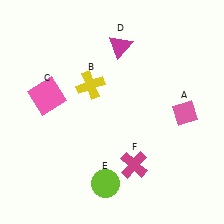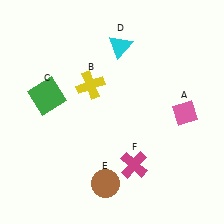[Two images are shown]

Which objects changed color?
C changed from pink to green. D changed from magenta to cyan. E changed from lime to brown.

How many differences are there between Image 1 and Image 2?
There are 3 differences between the two images.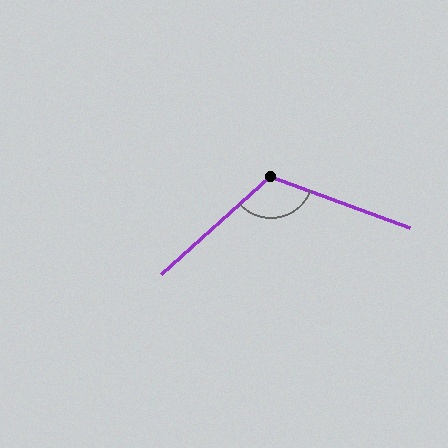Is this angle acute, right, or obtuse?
It is obtuse.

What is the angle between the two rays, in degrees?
Approximately 118 degrees.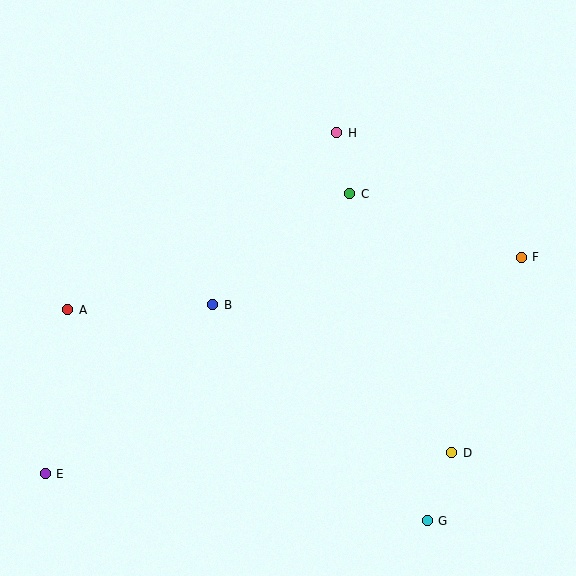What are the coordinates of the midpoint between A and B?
The midpoint between A and B is at (140, 307).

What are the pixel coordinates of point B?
Point B is at (213, 305).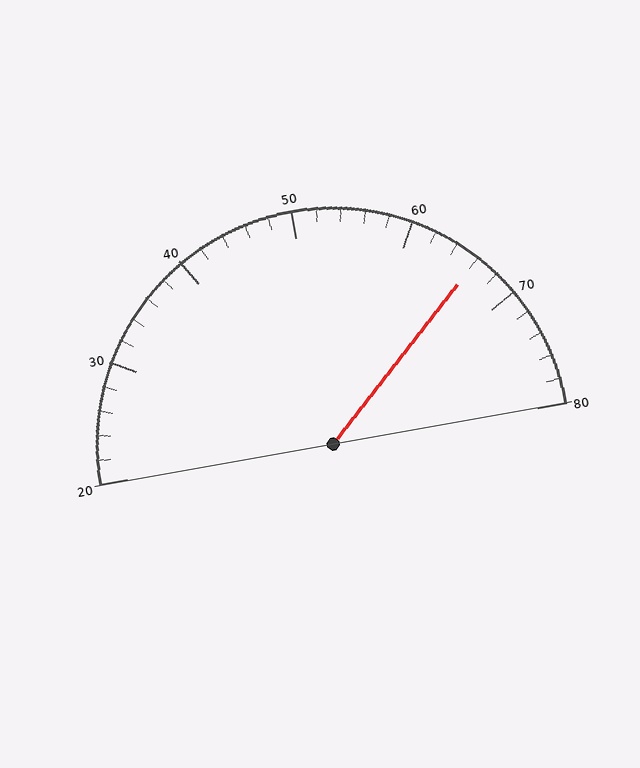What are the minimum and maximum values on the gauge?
The gauge ranges from 20 to 80.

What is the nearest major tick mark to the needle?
The nearest major tick mark is 70.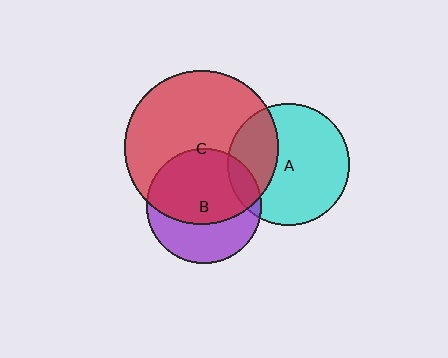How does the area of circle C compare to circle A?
Approximately 1.6 times.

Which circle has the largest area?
Circle C (red).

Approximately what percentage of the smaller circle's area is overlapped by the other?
Approximately 60%.